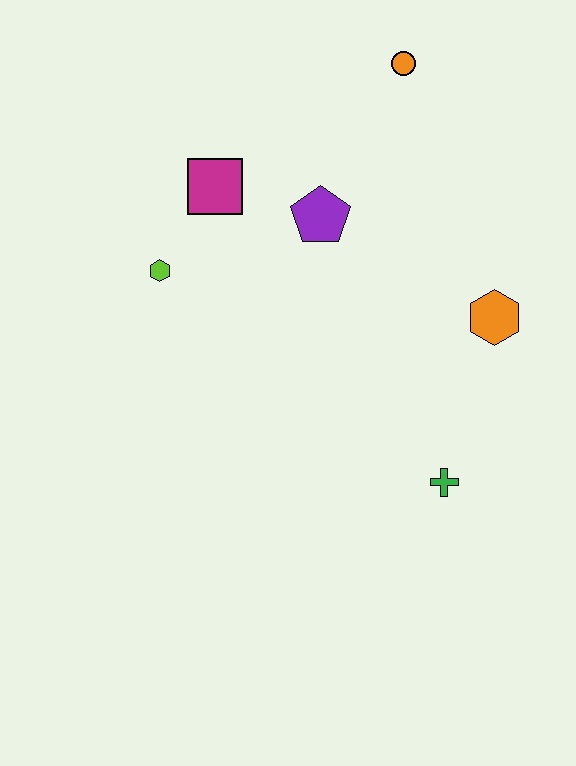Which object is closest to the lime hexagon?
The magenta square is closest to the lime hexagon.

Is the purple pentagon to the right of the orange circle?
No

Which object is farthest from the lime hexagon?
The green cross is farthest from the lime hexagon.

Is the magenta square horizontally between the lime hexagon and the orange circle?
Yes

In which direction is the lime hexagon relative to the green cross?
The lime hexagon is to the left of the green cross.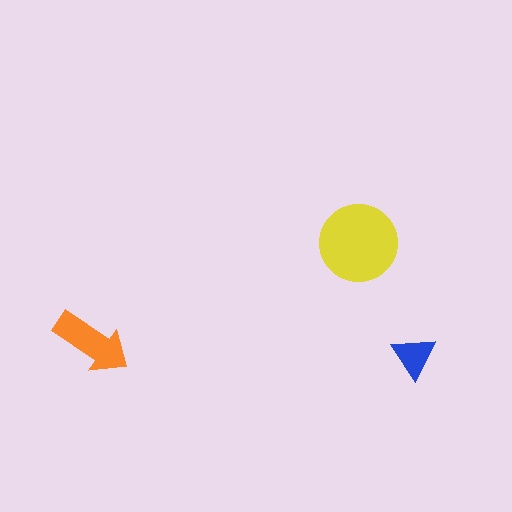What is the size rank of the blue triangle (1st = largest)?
3rd.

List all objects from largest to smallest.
The yellow circle, the orange arrow, the blue triangle.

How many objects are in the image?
There are 3 objects in the image.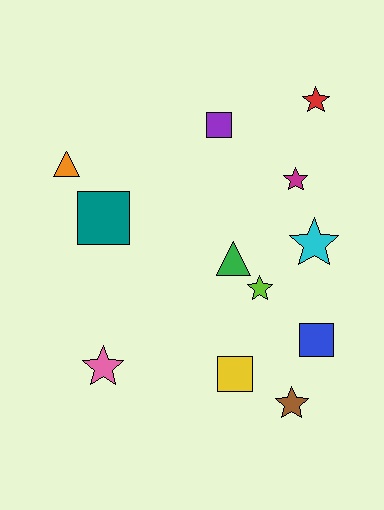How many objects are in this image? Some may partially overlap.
There are 12 objects.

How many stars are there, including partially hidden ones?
There are 6 stars.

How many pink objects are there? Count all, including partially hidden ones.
There is 1 pink object.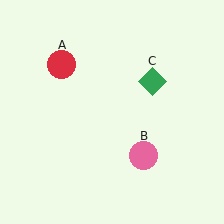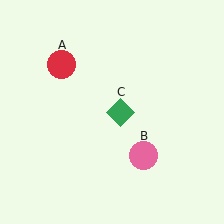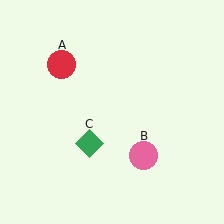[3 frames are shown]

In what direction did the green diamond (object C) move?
The green diamond (object C) moved down and to the left.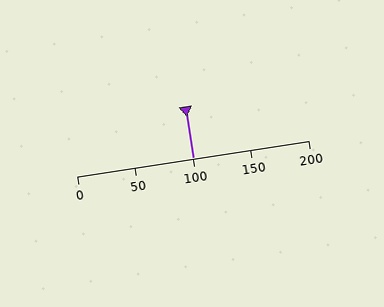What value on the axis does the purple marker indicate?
The marker indicates approximately 100.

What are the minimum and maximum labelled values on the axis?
The axis runs from 0 to 200.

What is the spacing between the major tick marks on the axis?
The major ticks are spaced 50 apart.